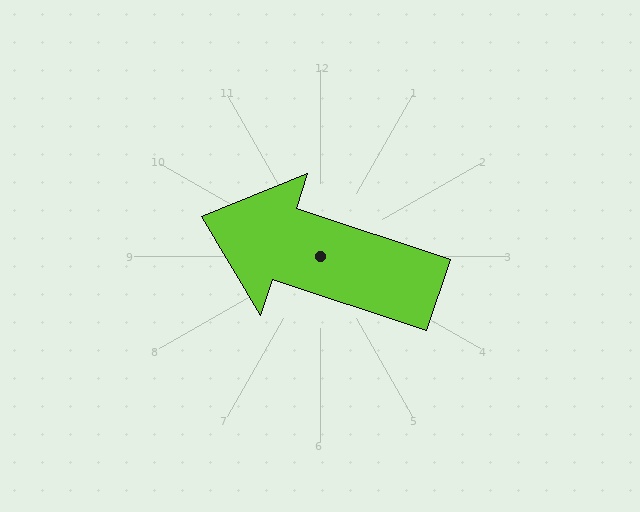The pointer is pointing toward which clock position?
Roughly 10 o'clock.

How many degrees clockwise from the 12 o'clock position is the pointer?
Approximately 288 degrees.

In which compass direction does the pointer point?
West.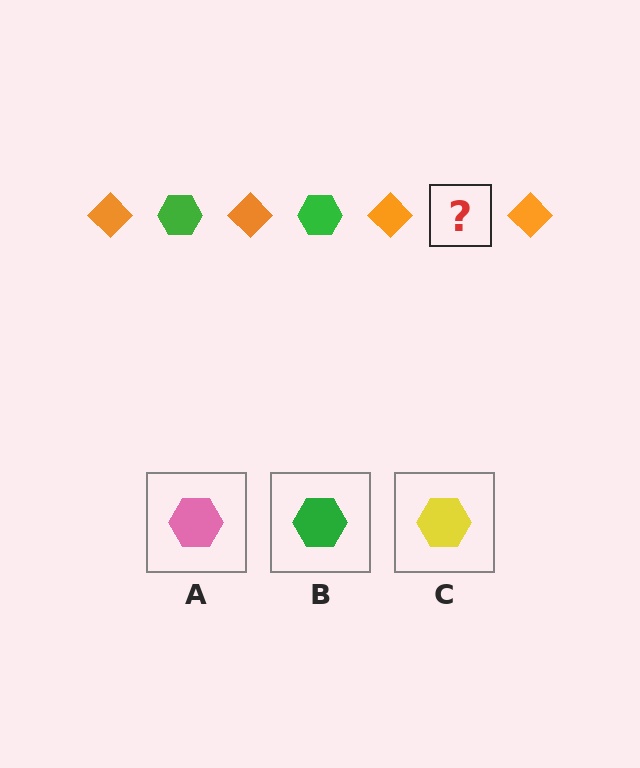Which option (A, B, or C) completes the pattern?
B.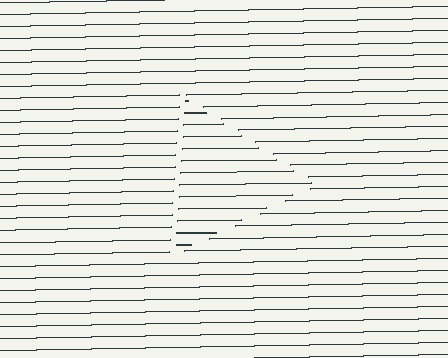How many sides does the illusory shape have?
3 sides — the line-ends trace a triangle.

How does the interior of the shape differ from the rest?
The interior of the shape contains the same grating, shifted by half a period — the contour is defined by the phase discontinuity where line-ends from the inner and outer gratings abut.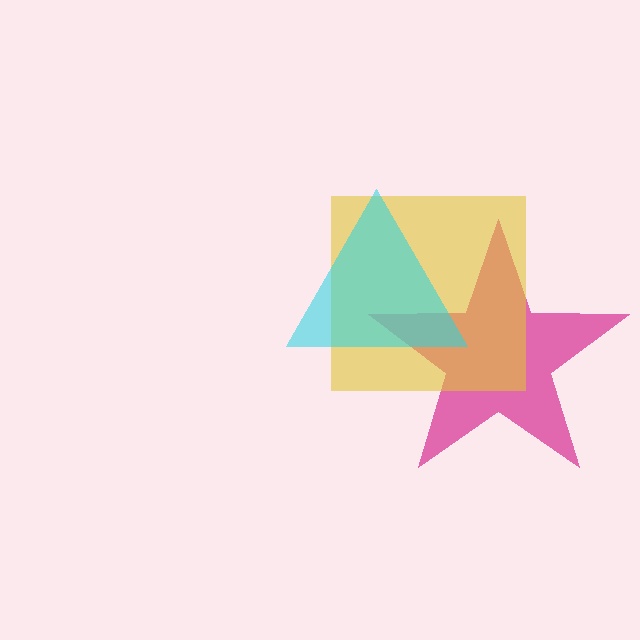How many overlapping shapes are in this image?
There are 3 overlapping shapes in the image.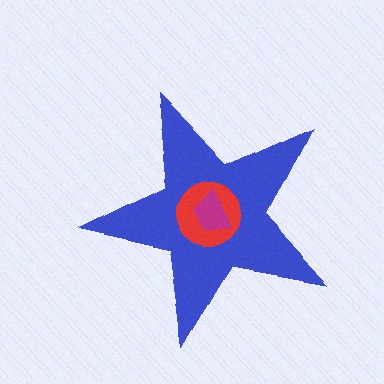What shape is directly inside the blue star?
The red circle.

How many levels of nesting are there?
3.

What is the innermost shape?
The magenta trapezoid.